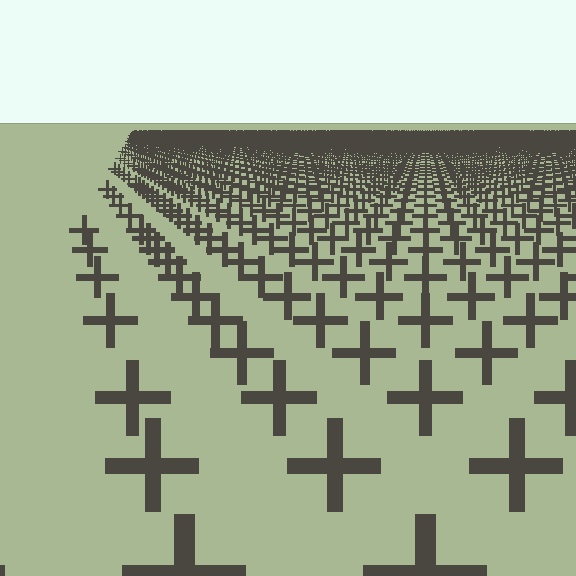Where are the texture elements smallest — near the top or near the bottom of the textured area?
Near the top.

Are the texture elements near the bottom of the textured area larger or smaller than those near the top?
Larger. Near the bottom, elements are closer to the viewer and appear at a bigger on-screen size.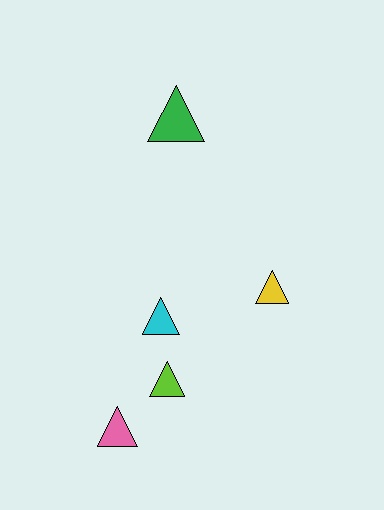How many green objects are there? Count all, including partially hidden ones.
There is 1 green object.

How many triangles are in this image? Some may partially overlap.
There are 5 triangles.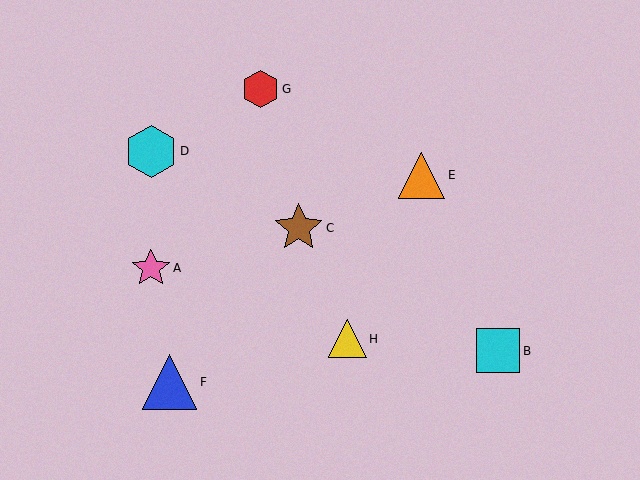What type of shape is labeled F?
Shape F is a blue triangle.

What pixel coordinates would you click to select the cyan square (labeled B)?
Click at (498, 351) to select the cyan square B.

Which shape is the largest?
The blue triangle (labeled F) is the largest.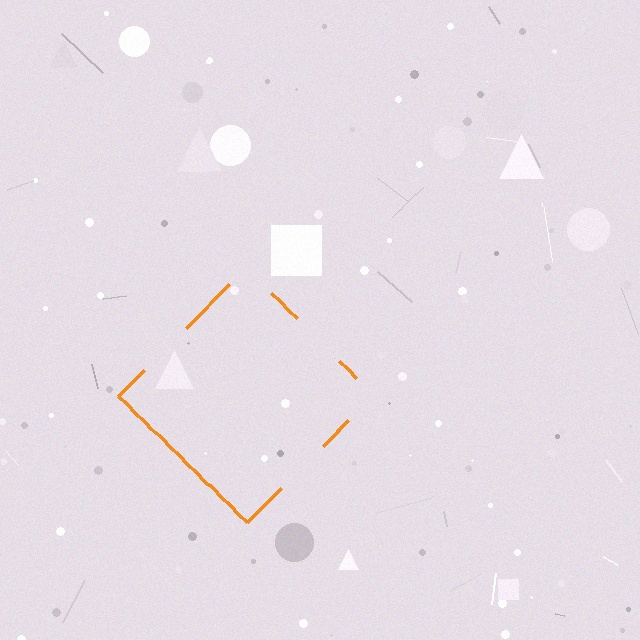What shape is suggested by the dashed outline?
The dashed outline suggests a diamond.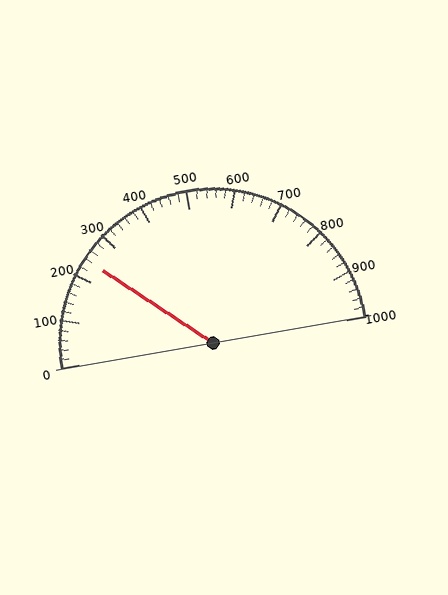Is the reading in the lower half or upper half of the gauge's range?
The reading is in the lower half of the range (0 to 1000).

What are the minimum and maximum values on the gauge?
The gauge ranges from 0 to 1000.